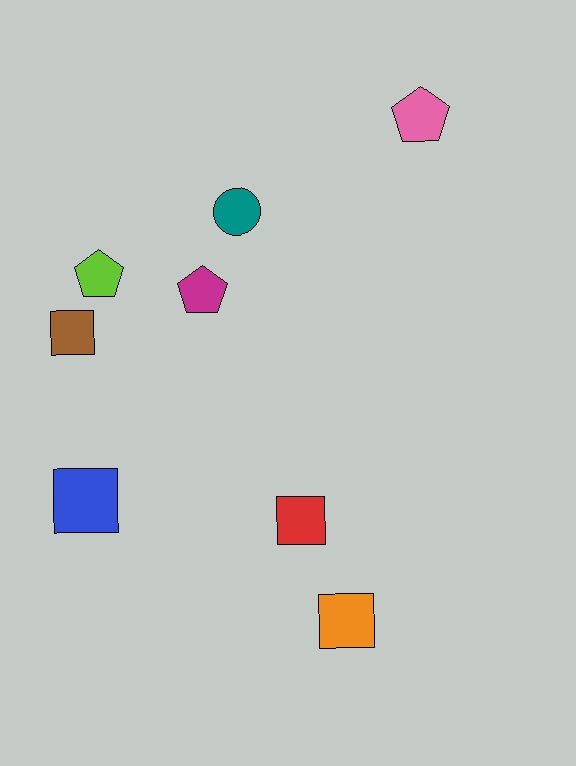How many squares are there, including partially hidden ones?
There are 4 squares.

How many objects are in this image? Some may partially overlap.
There are 8 objects.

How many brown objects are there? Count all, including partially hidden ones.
There is 1 brown object.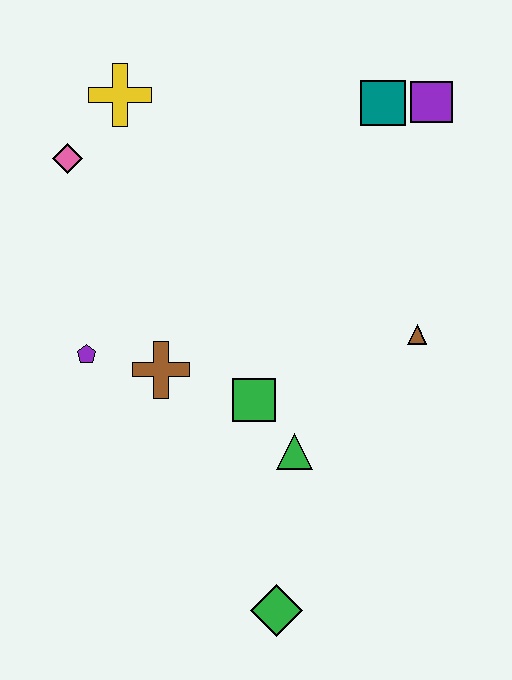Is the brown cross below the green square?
No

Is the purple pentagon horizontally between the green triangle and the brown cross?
No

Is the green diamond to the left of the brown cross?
No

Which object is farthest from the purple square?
The green diamond is farthest from the purple square.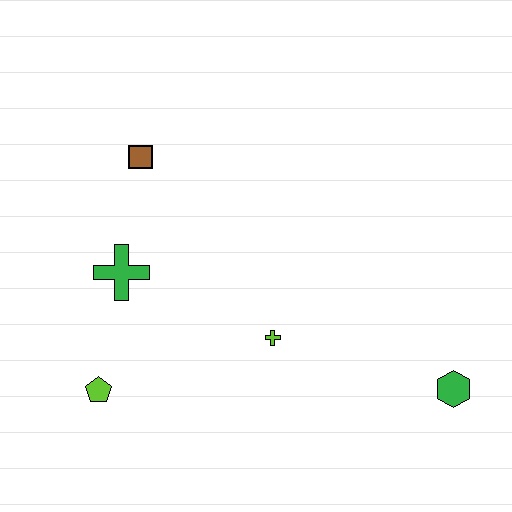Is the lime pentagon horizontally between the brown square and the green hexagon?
No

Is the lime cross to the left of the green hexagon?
Yes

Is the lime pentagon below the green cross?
Yes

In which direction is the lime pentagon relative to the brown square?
The lime pentagon is below the brown square.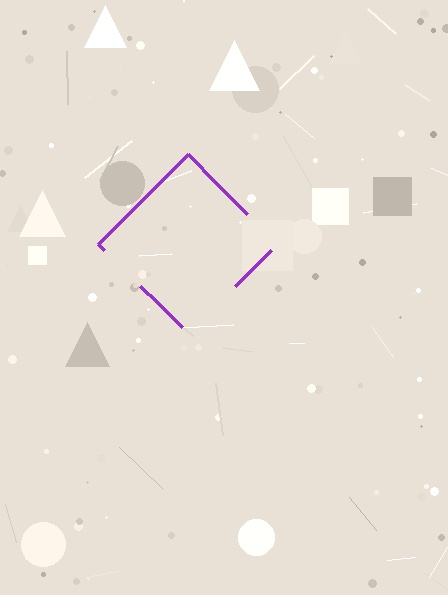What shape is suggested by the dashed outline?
The dashed outline suggests a diamond.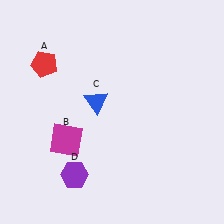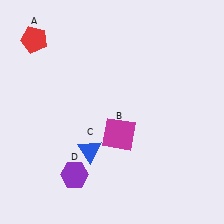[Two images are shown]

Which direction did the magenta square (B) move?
The magenta square (B) moved right.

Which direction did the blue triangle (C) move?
The blue triangle (C) moved down.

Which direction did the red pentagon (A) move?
The red pentagon (A) moved up.